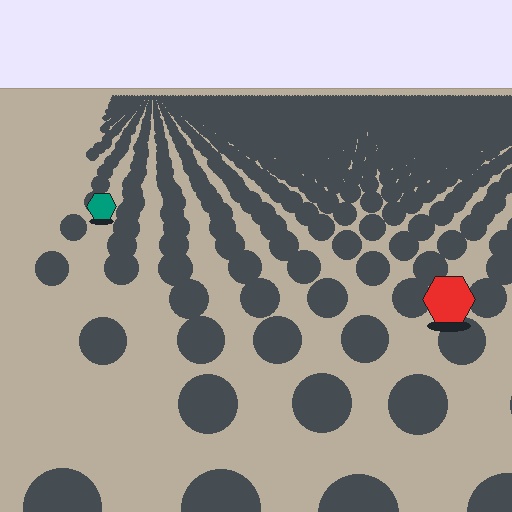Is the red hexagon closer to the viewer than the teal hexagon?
Yes. The red hexagon is closer — you can tell from the texture gradient: the ground texture is coarser near it.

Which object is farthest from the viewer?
The teal hexagon is farthest from the viewer. It appears smaller and the ground texture around it is denser.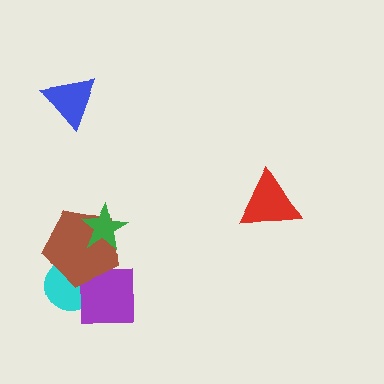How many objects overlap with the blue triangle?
0 objects overlap with the blue triangle.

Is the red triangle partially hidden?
No, no other shape covers it.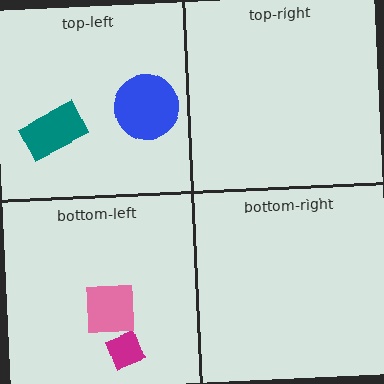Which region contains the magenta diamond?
The bottom-left region.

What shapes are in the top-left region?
The teal rectangle, the blue circle.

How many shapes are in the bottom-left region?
2.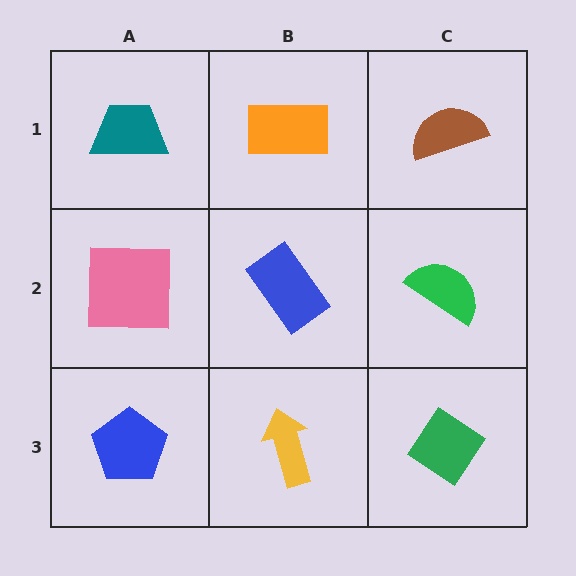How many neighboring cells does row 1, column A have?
2.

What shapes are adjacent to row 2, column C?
A brown semicircle (row 1, column C), a green diamond (row 3, column C), a blue rectangle (row 2, column B).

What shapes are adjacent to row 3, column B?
A blue rectangle (row 2, column B), a blue pentagon (row 3, column A), a green diamond (row 3, column C).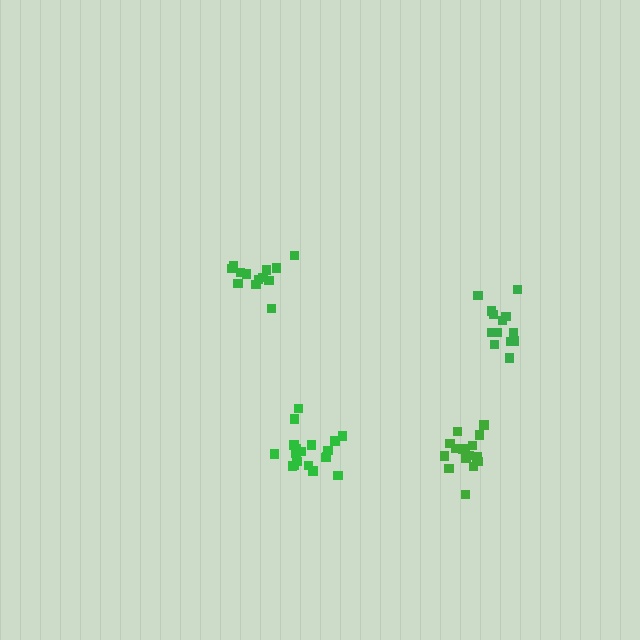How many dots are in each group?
Group 1: 16 dots, Group 2: 13 dots, Group 3: 19 dots, Group 4: 13 dots (61 total).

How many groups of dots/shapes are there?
There are 4 groups.